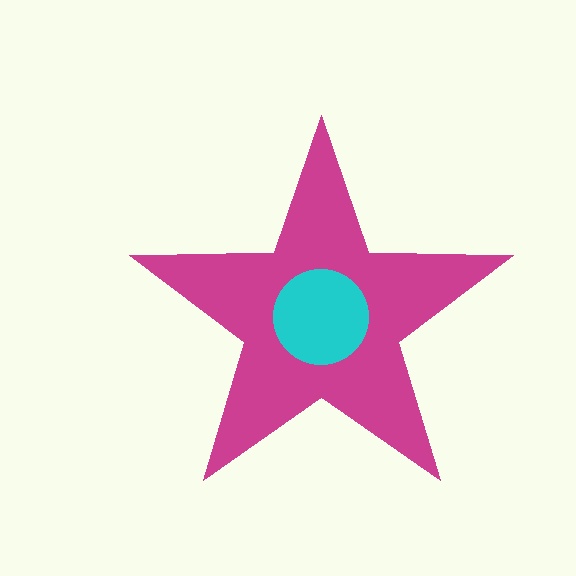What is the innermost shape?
The cyan circle.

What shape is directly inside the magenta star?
The cyan circle.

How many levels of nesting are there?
2.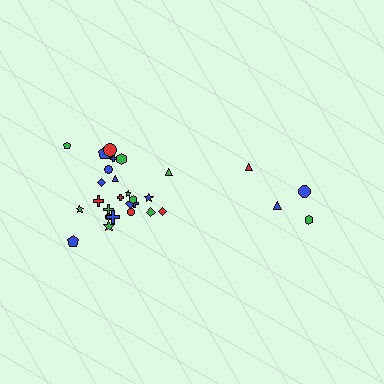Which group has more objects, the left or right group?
The left group.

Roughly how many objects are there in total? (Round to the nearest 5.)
Roughly 30 objects in total.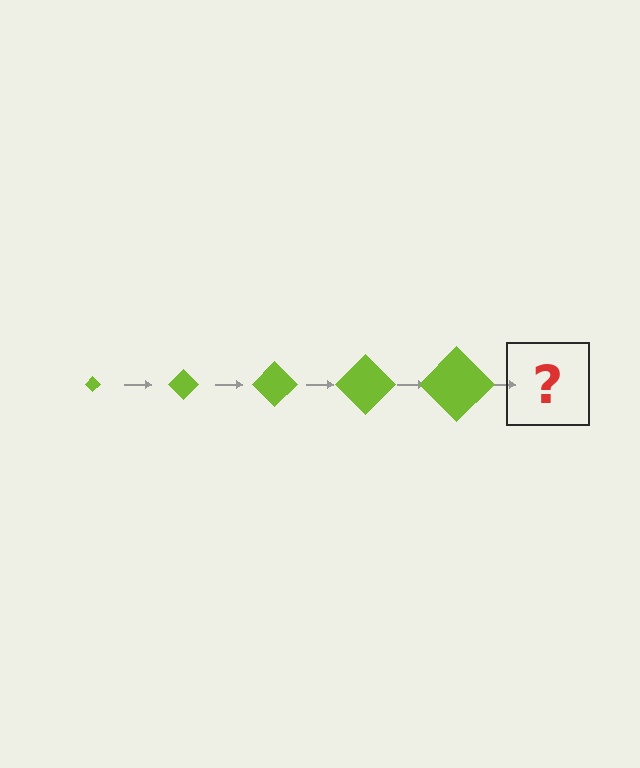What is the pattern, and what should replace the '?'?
The pattern is that the diamond gets progressively larger each step. The '?' should be a lime diamond, larger than the previous one.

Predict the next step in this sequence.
The next step is a lime diamond, larger than the previous one.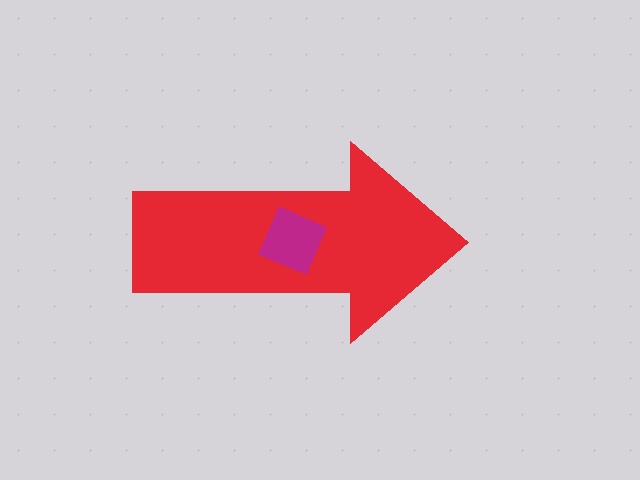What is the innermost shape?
The magenta square.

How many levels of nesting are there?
2.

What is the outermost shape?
The red arrow.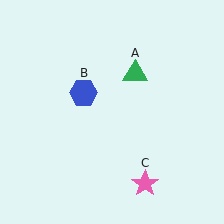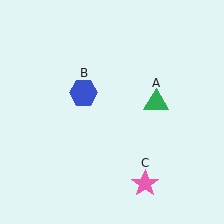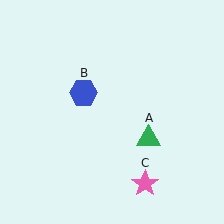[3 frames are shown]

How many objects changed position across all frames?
1 object changed position: green triangle (object A).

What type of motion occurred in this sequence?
The green triangle (object A) rotated clockwise around the center of the scene.